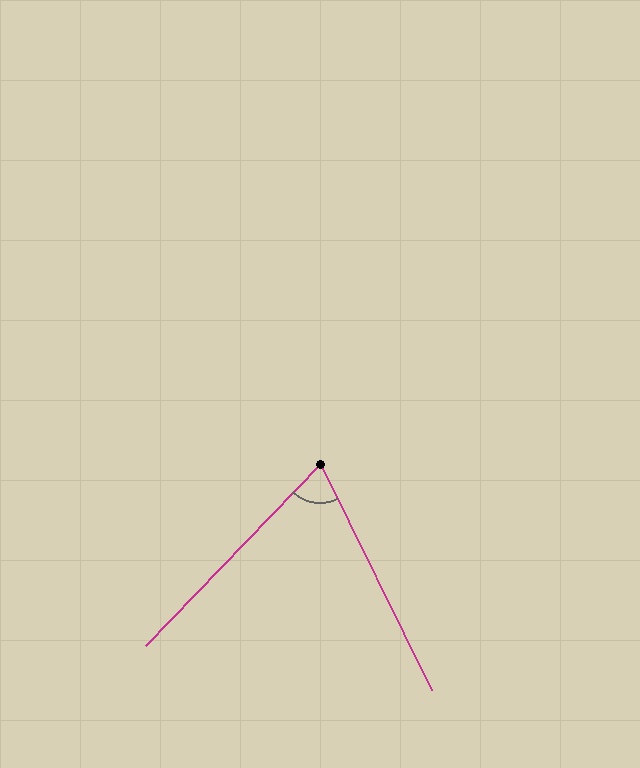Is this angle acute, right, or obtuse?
It is acute.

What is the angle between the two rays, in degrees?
Approximately 70 degrees.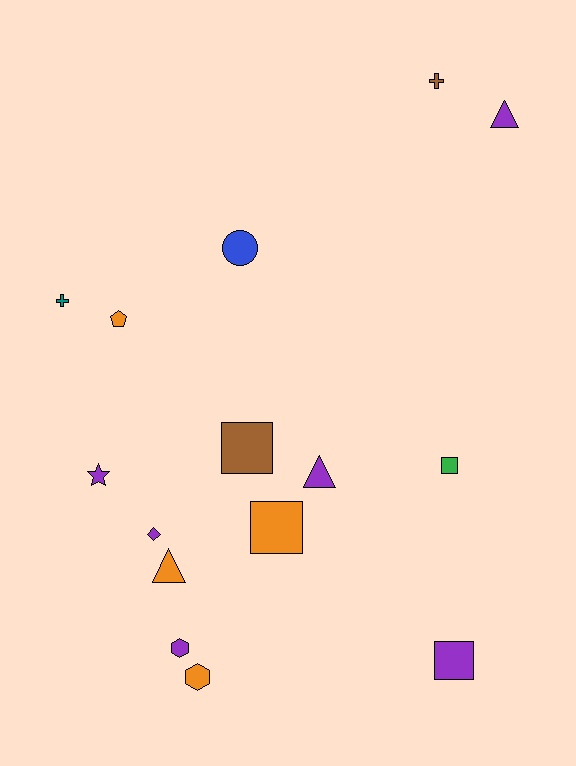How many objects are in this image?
There are 15 objects.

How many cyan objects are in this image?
There are no cyan objects.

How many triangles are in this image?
There are 3 triangles.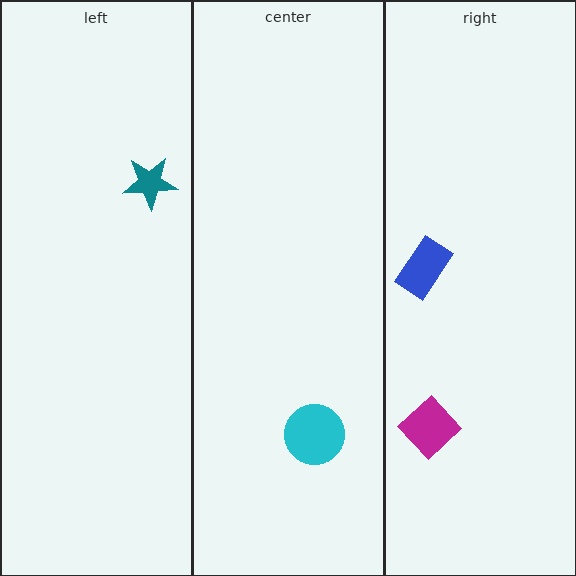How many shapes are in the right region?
2.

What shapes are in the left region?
The teal star.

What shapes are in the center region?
The cyan circle.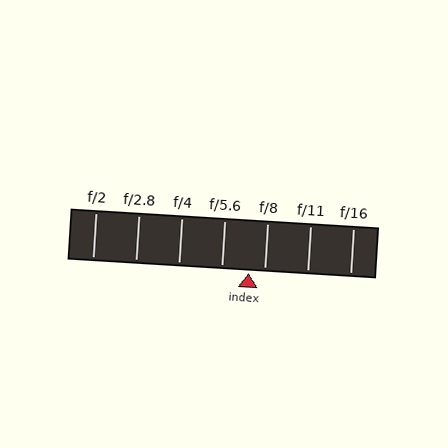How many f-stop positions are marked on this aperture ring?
There are 7 f-stop positions marked.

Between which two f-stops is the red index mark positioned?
The index mark is between f/5.6 and f/8.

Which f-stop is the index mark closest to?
The index mark is closest to f/8.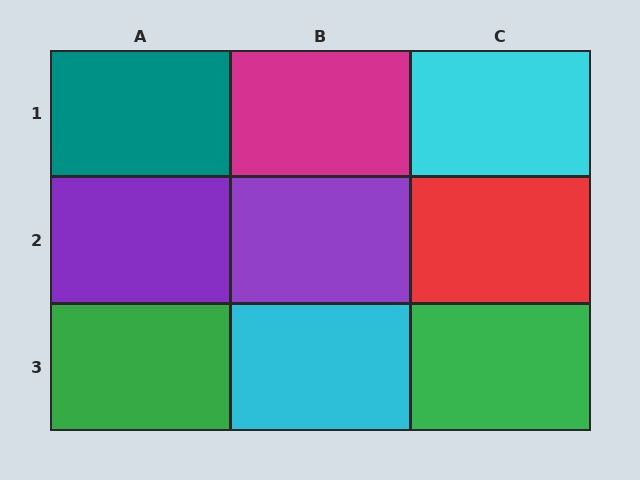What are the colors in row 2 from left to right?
Purple, purple, red.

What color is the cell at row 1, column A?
Teal.